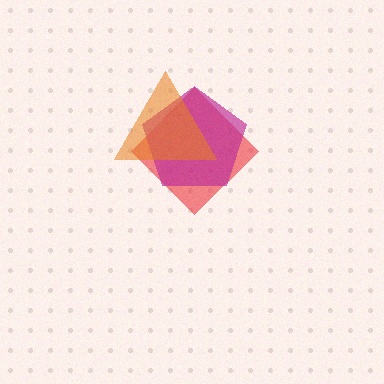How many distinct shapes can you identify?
There are 3 distinct shapes: a red diamond, a magenta pentagon, an orange triangle.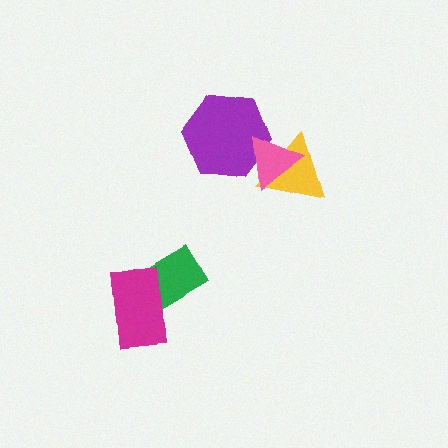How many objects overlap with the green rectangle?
1 object overlaps with the green rectangle.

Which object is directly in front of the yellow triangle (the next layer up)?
The purple hexagon is directly in front of the yellow triangle.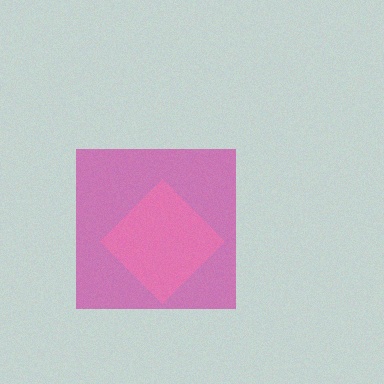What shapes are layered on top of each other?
The layered shapes are: a magenta square, a pink diamond.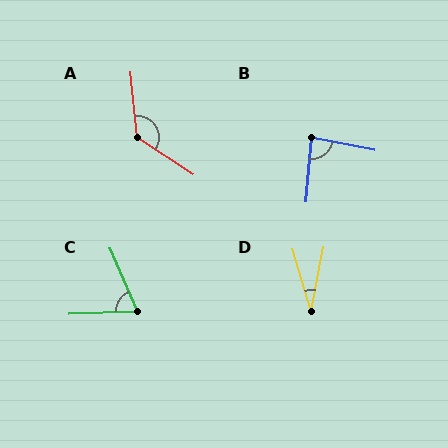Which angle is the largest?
A, at approximately 129 degrees.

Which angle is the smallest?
D, at approximately 28 degrees.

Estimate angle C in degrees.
Approximately 68 degrees.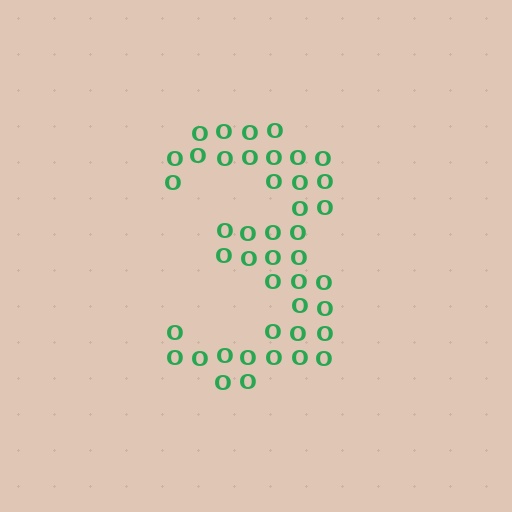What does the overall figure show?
The overall figure shows the digit 3.